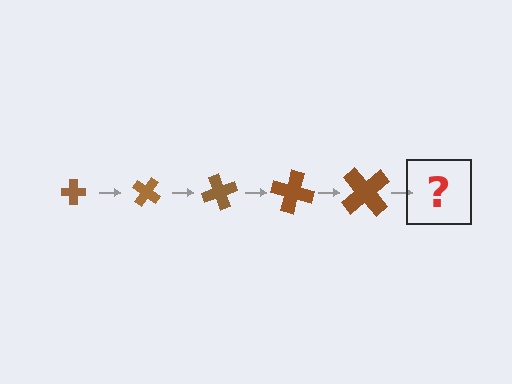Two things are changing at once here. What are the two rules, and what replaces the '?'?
The two rules are that the cross grows larger each step and it rotates 35 degrees each step. The '?' should be a cross, larger than the previous one and rotated 175 degrees from the start.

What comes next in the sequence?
The next element should be a cross, larger than the previous one and rotated 175 degrees from the start.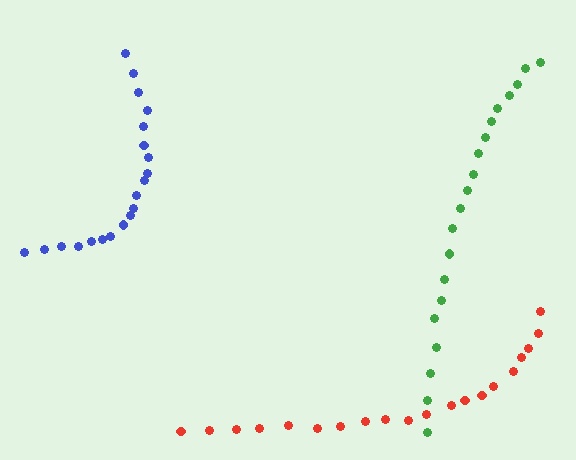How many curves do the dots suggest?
There are 3 distinct paths.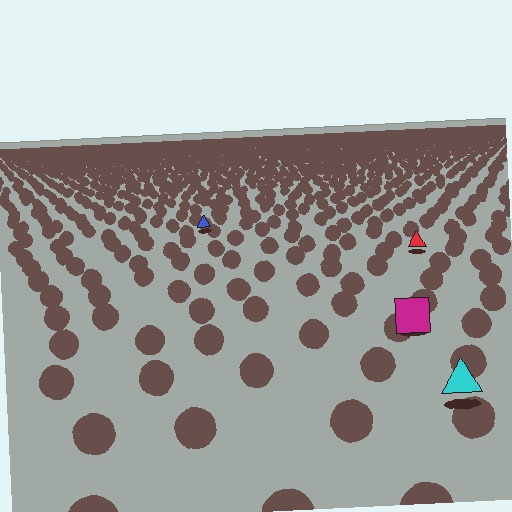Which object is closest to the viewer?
The cyan triangle is closest. The texture marks near it are larger and more spread out.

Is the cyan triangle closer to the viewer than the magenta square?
Yes. The cyan triangle is closer — you can tell from the texture gradient: the ground texture is coarser near it.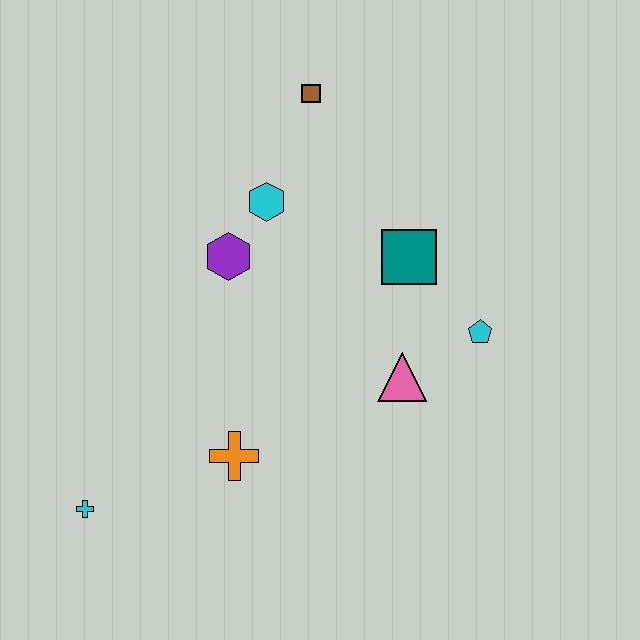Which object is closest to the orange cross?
The cyan cross is closest to the orange cross.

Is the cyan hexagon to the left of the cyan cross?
No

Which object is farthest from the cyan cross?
The brown square is farthest from the cyan cross.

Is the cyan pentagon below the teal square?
Yes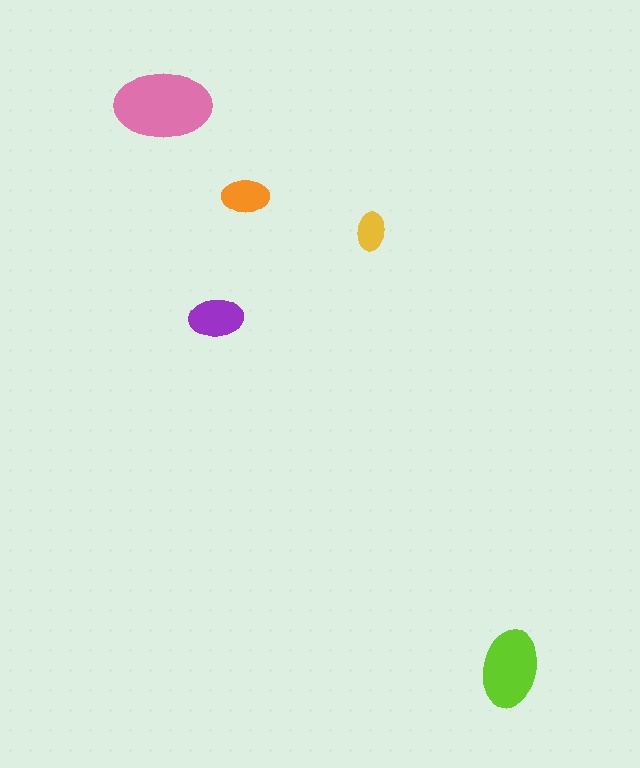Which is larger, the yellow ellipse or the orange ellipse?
The orange one.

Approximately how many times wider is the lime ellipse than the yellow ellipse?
About 2 times wider.